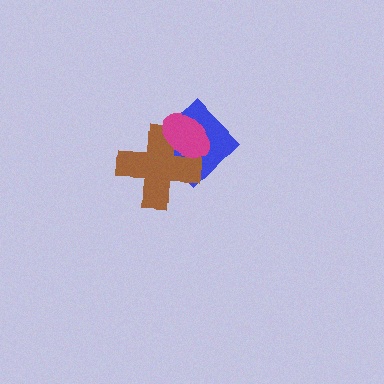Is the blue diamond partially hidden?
Yes, it is partially covered by another shape.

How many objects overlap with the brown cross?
2 objects overlap with the brown cross.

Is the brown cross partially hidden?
Yes, it is partially covered by another shape.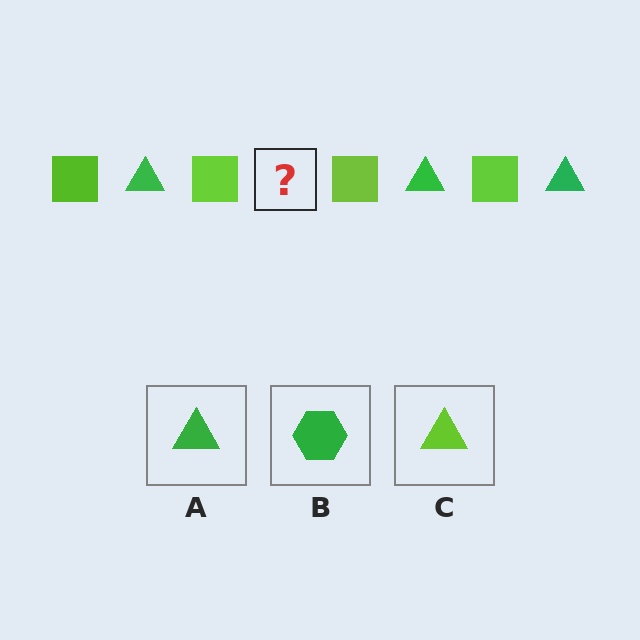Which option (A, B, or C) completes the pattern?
A.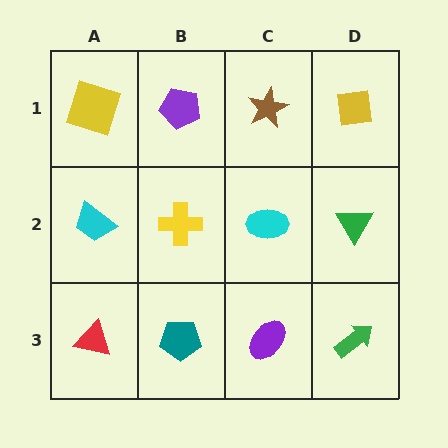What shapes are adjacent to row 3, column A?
A cyan trapezoid (row 2, column A), a teal pentagon (row 3, column B).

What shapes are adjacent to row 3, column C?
A cyan ellipse (row 2, column C), a teal pentagon (row 3, column B), a green arrow (row 3, column D).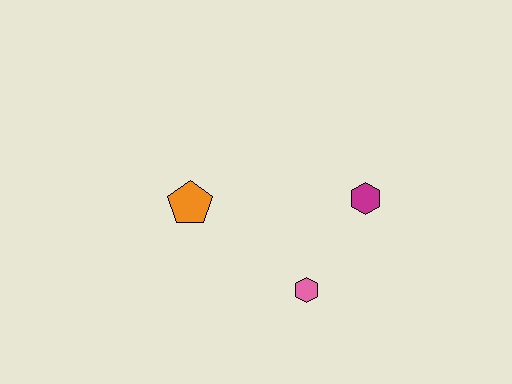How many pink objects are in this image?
There is 1 pink object.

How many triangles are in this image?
There are no triangles.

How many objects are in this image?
There are 3 objects.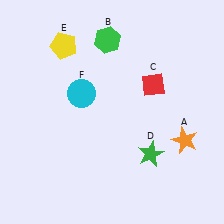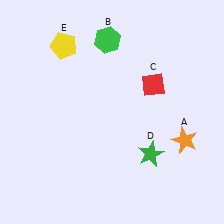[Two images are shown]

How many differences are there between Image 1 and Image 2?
There is 1 difference between the two images.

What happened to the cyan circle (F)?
The cyan circle (F) was removed in Image 2. It was in the top-left area of Image 1.